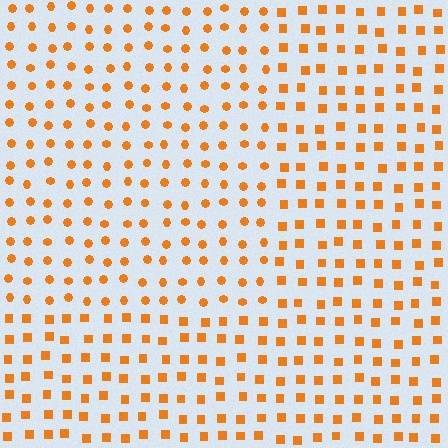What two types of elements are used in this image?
The image uses circles inside the rectangle region and squares outside it.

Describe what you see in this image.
The image is filled with small orange elements arranged in a uniform grid. A rectangle-shaped region contains circles, while the surrounding area contains squares. The boundary is defined purely by the change in element shape.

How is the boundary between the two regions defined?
The boundary is defined by a change in element shape: circles inside vs. squares outside. All elements share the same color and spacing.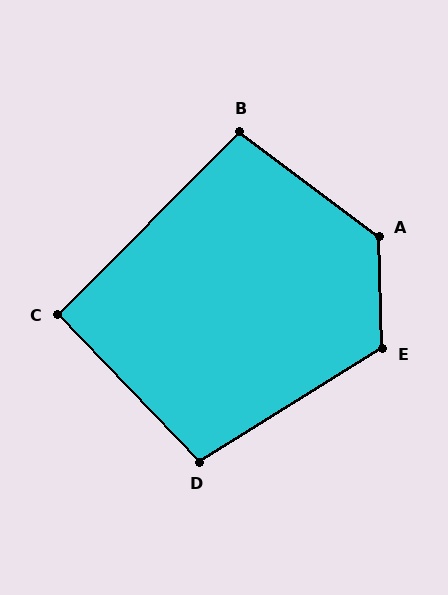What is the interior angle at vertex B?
Approximately 98 degrees (obtuse).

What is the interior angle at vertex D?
Approximately 102 degrees (obtuse).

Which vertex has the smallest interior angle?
C, at approximately 92 degrees.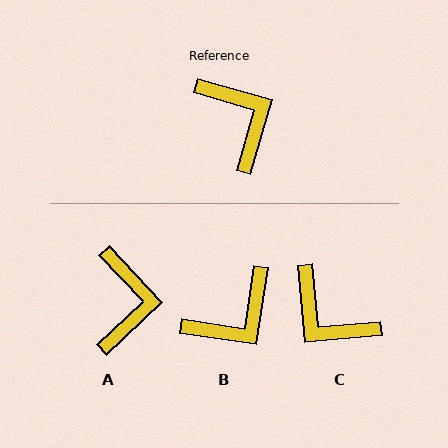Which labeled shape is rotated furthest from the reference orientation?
C, about 159 degrees away.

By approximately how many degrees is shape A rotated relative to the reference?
Approximately 31 degrees clockwise.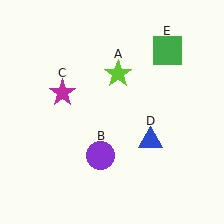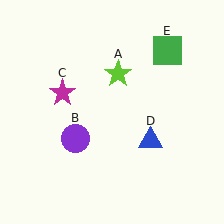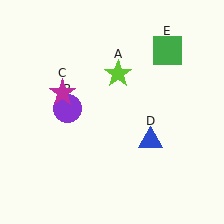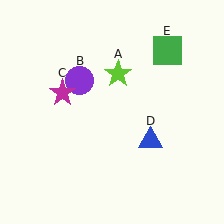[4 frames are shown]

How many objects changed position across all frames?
1 object changed position: purple circle (object B).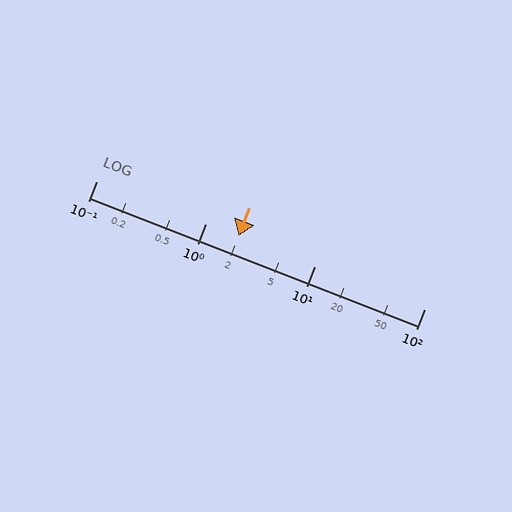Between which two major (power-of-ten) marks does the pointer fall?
The pointer is between 1 and 10.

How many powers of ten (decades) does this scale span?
The scale spans 3 decades, from 0.1 to 100.